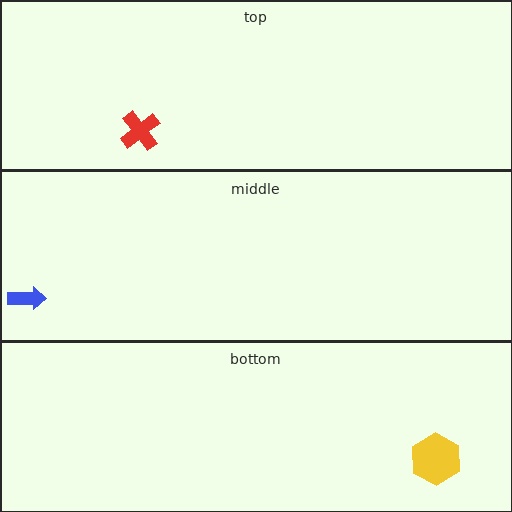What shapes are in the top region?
The red cross.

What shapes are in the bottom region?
The yellow hexagon.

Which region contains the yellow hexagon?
The bottom region.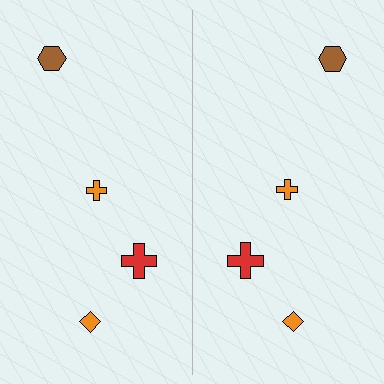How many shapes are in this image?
There are 8 shapes in this image.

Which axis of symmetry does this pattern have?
The pattern has a vertical axis of symmetry running through the center of the image.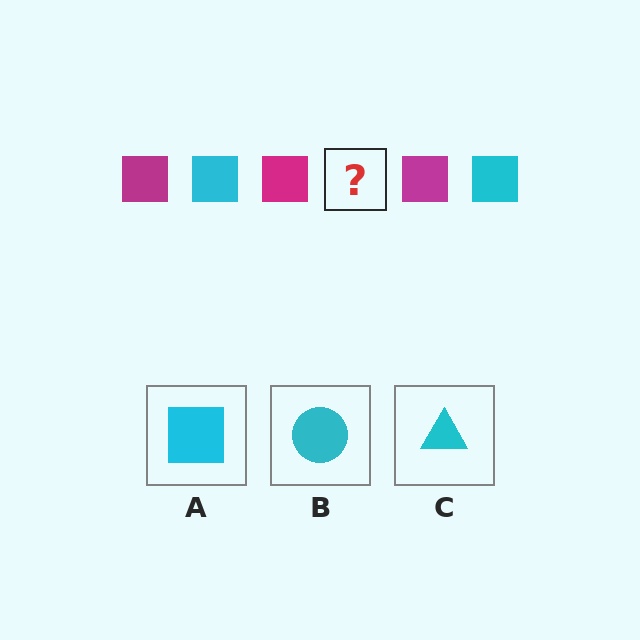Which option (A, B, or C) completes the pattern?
A.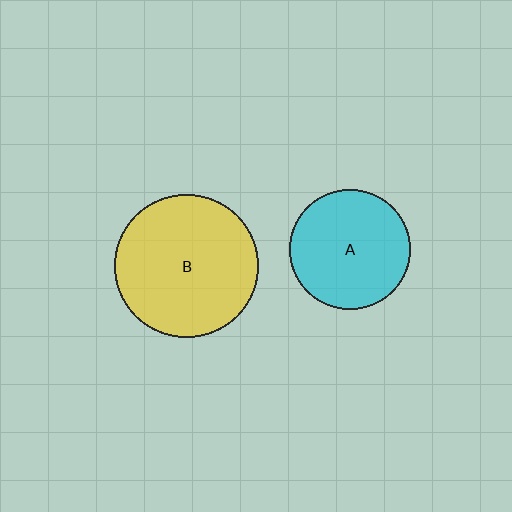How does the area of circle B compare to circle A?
Approximately 1.4 times.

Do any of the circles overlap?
No, none of the circles overlap.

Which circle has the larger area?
Circle B (yellow).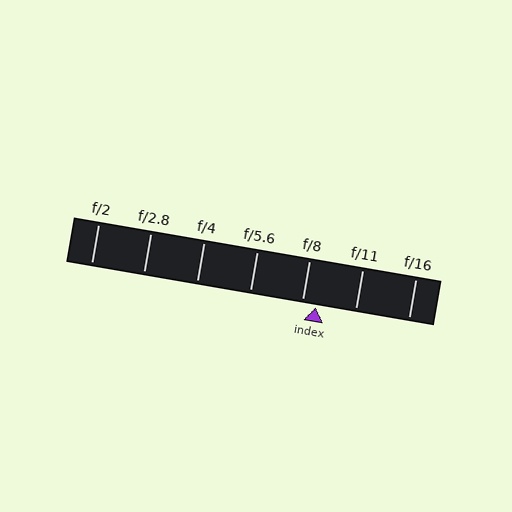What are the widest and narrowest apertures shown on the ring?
The widest aperture shown is f/2 and the narrowest is f/16.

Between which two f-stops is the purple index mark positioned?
The index mark is between f/8 and f/11.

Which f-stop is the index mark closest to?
The index mark is closest to f/8.